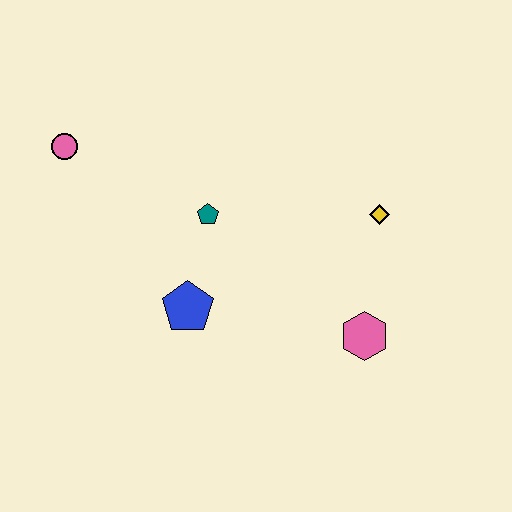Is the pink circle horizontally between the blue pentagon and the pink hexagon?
No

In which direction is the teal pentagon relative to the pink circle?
The teal pentagon is to the right of the pink circle.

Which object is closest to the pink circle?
The teal pentagon is closest to the pink circle.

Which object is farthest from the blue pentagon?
The yellow diamond is farthest from the blue pentagon.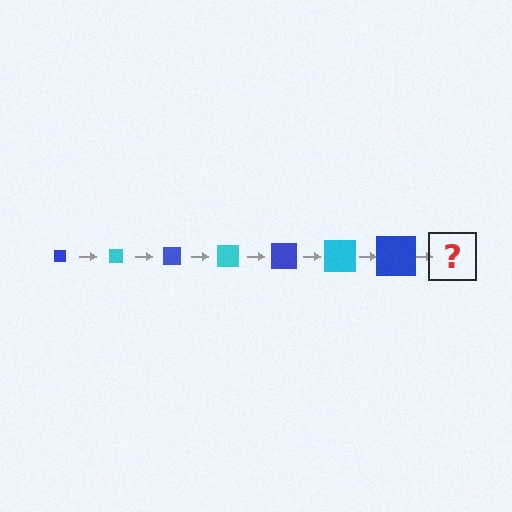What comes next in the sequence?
The next element should be a cyan square, larger than the previous one.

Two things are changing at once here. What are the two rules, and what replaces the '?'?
The two rules are that the square grows larger each step and the color cycles through blue and cyan. The '?' should be a cyan square, larger than the previous one.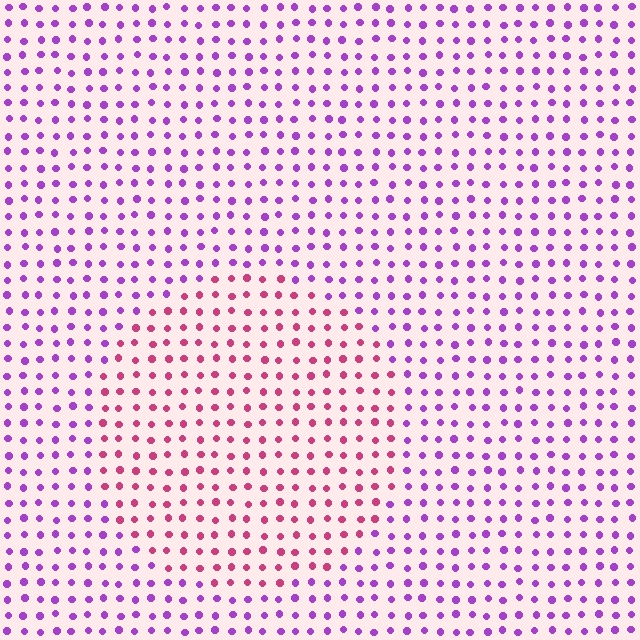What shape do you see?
I see a circle.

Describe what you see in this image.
The image is filled with small purple elements in a uniform arrangement. A circle-shaped region is visible where the elements are tinted to a slightly different hue, forming a subtle color boundary.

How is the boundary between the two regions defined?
The boundary is defined purely by a slight shift in hue (about 49 degrees). Spacing, size, and orientation are identical on both sides.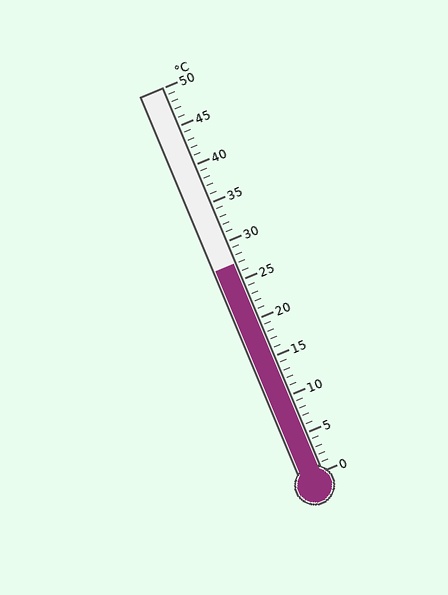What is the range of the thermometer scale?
The thermometer scale ranges from 0°C to 50°C.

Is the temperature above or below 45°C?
The temperature is below 45°C.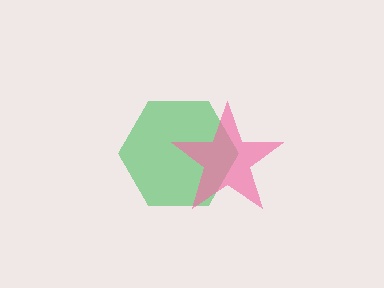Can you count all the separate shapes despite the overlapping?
Yes, there are 2 separate shapes.